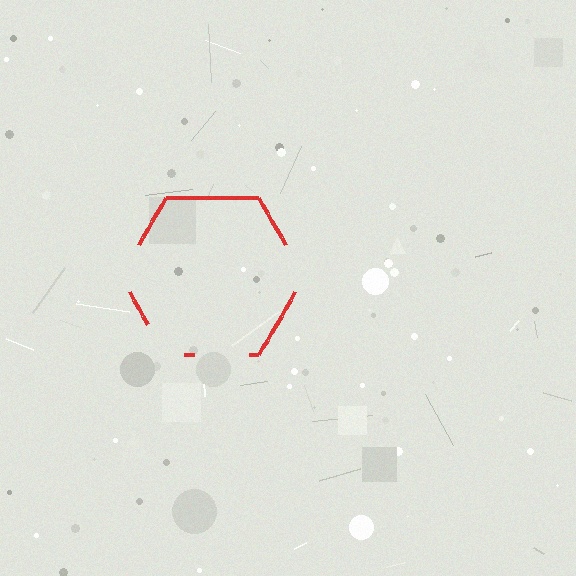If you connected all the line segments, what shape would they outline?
They would outline a hexagon.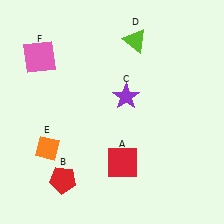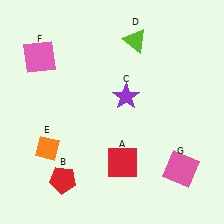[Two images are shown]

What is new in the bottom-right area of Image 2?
A pink square (G) was added in the bottom-right area of Image 2.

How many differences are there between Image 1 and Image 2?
There is 1 difference between the two images.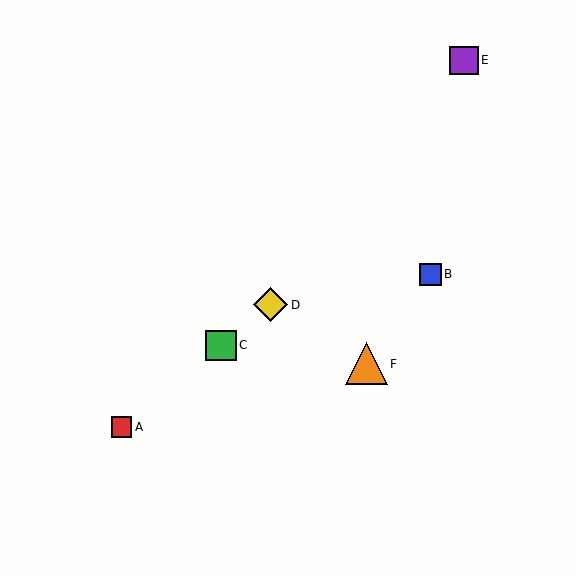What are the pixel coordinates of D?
Object D is at (271, 305).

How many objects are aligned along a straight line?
3 objects (A, C, D) are aligned along a straight line.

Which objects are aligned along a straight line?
Objects A, C, D are aligned along a straight line.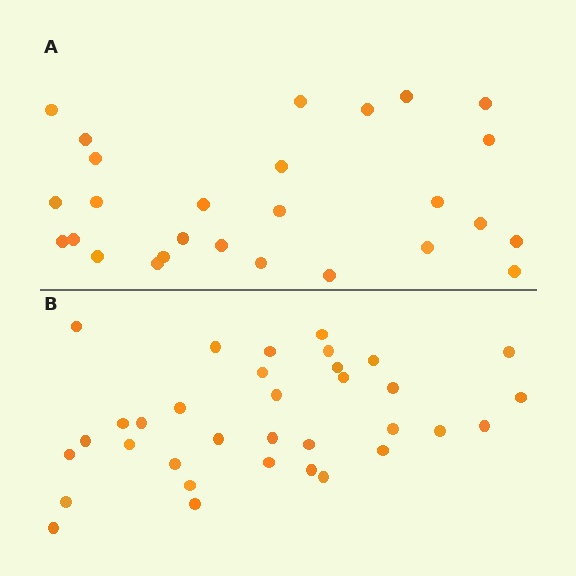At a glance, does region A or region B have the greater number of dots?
Region B (the bottom region) has more dots.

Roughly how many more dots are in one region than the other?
Region B has roughly 8 or so more dots than region A.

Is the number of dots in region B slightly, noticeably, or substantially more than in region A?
Region B has noticeably more, but not dramatically so. The ratio is roughly 1.3 to 1.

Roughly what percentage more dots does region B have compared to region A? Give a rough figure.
About 25% more.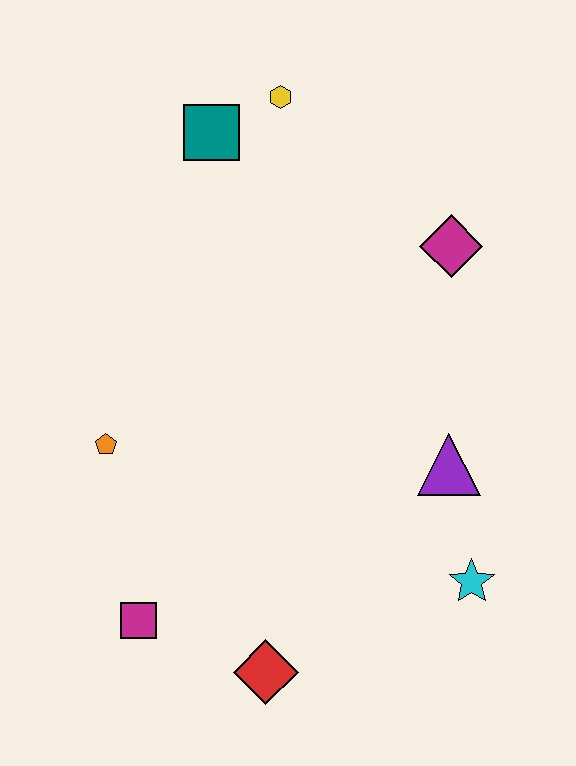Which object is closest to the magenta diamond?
The purple triangle is closest to the magenta diamond.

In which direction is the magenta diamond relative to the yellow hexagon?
The magenta diamond is to the right of the yellow hexagon.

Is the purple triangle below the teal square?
Yes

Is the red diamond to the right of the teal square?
Yes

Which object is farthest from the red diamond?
The yellow hexagon is farthest from the red diamond.